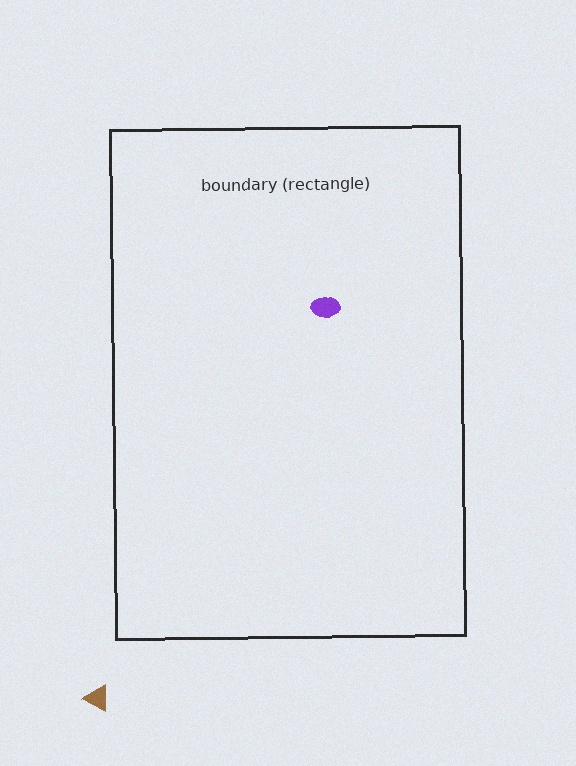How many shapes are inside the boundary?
1 inside, 1 outside.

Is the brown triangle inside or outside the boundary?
Outside.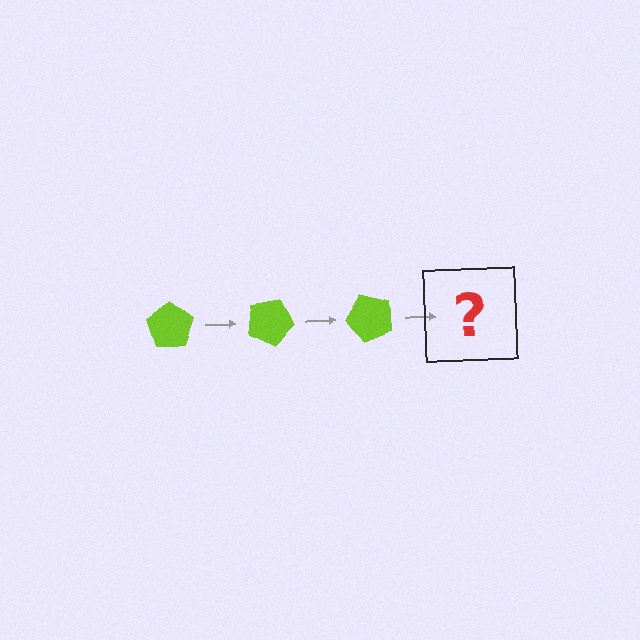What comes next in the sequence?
The next element should be a lime pentagon rotated 75 degrees.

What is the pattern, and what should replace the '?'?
The pattern is that the pentagon rotates 25 degrees each step. The '?' should be a lime pentagon rotated 75 degrees.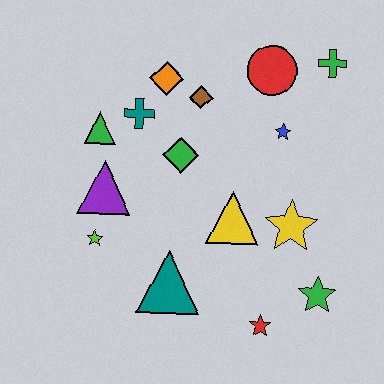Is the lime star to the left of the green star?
Yes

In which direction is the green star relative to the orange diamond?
The green star is below the orange diamond.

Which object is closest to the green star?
The red star is closest to the green star.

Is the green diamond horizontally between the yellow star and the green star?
No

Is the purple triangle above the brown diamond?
No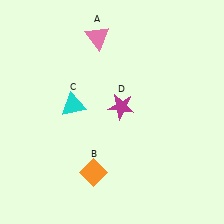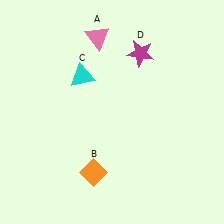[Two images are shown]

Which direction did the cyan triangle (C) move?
The cyan triangle (C) moved up.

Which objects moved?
The objects that moved are: the cyan triangle (C), the magenta star (D).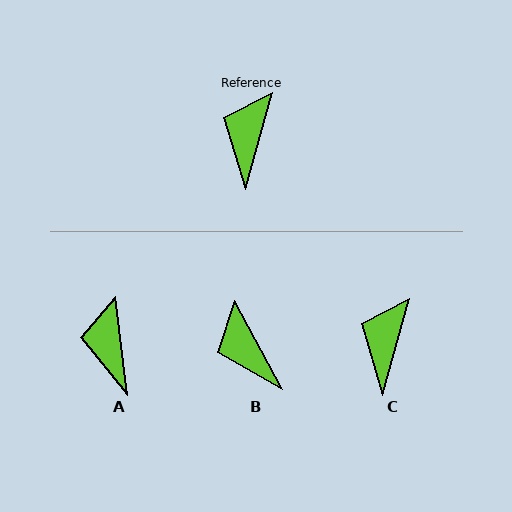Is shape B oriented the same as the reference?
No, it is off by about 44 degrees.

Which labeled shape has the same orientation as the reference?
C.